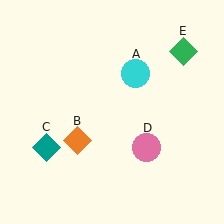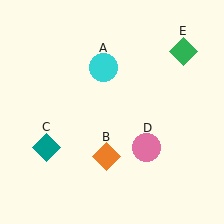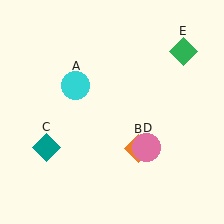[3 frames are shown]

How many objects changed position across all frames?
2 objects changed position: cyan circle (object A), orange diamond (object B).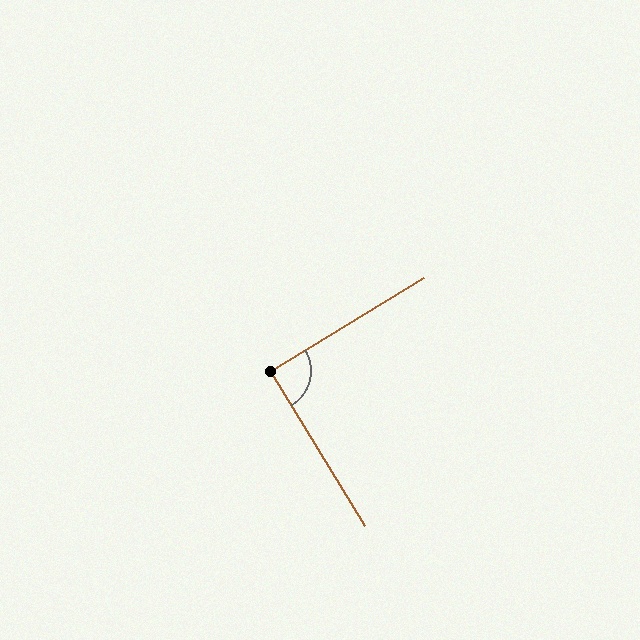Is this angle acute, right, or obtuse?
It is approximately a right angle.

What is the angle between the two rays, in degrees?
Approximately 90 degrees.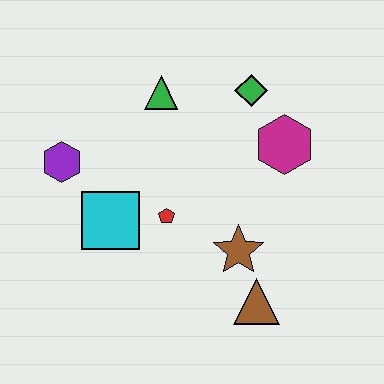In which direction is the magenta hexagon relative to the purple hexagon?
The magenta hexagon is to the right of the purple hexagon.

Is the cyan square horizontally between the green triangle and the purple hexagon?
Yes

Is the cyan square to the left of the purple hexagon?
No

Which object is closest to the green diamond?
The magenta hexagon is closest to the green diamond.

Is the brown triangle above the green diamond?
No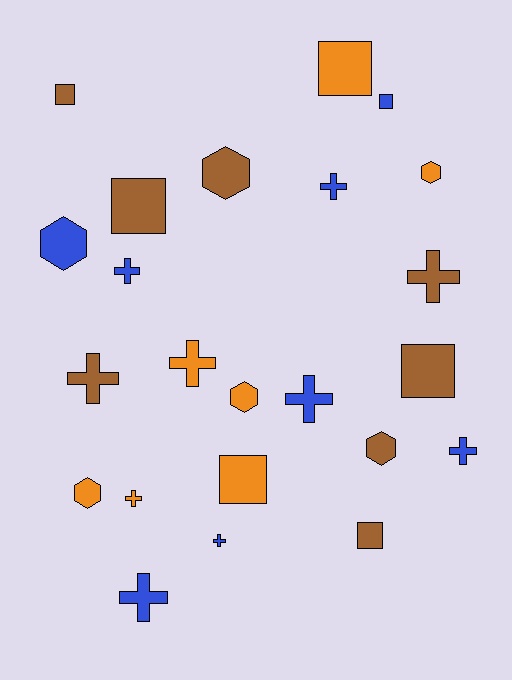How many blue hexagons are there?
There is 1 blue hexagon.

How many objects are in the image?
There are 23 objects.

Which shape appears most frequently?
Cross, with 10 objects.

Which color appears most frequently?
Brown, with 8 objects.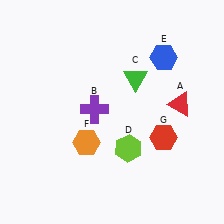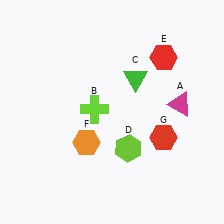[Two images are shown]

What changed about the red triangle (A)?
In Image 1, A is red. In Image 2, it changed to magenta.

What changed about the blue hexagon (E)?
In Image 1, E is blue. In Image 2, it changed to red.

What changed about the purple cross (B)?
In Image 1, B is purple. In Image 2, it changed to lime.